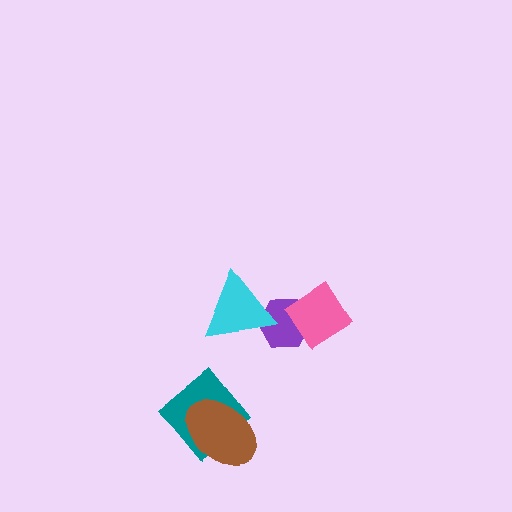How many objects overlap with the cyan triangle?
1 object overlaps with the cyan triangle.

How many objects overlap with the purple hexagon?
2 objects overlap with the purple hexagon.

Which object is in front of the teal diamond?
The brown ellipse is in front of the teal diamond.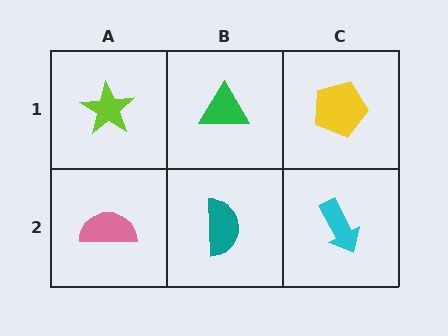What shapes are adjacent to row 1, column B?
A teal semicircle (row 2, column B), a lime star (row 1, column A), a yellow pentagon (row 1, column C).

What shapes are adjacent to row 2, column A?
A lime star (row 1, column A), a teal semicircle (row 2, column B).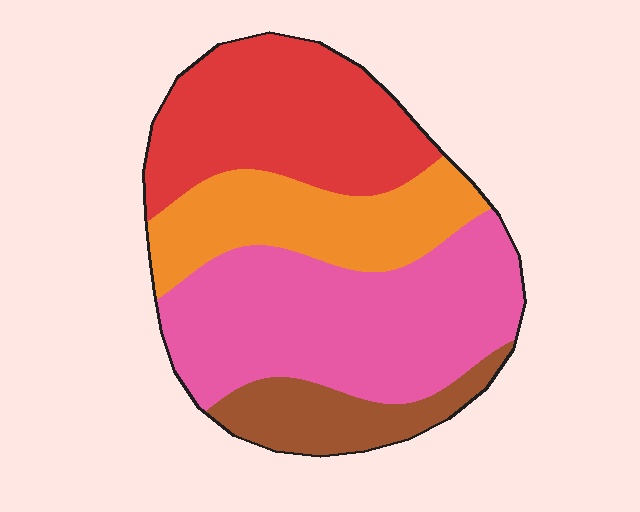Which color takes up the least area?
Brown, at roughly 10%.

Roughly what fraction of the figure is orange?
Orange covers around 20% of the figure.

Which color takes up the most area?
Pink, at roughly 40%.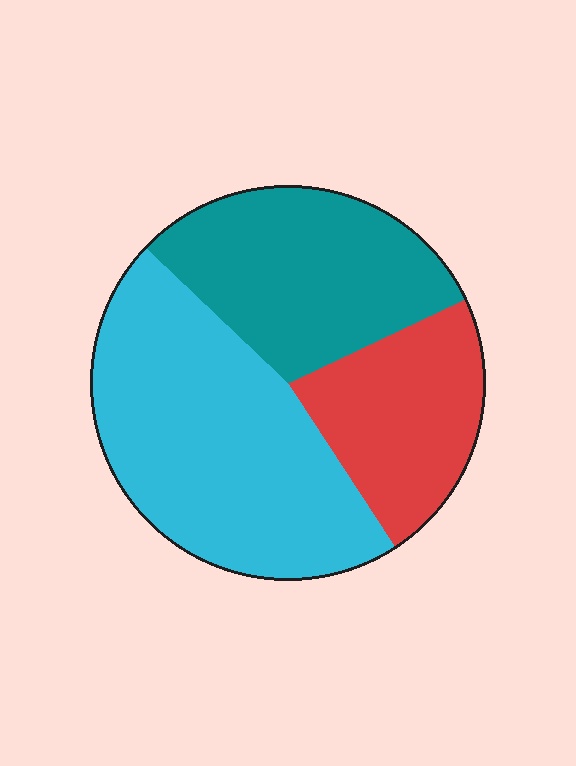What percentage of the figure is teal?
Teal takes up between a sixth and a third of the figure.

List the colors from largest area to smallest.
From largest to smallest: cyan, teal, red.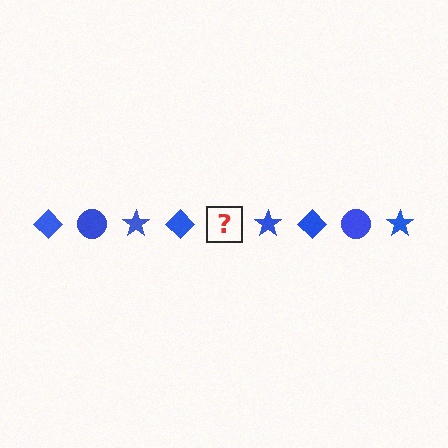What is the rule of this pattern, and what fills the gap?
The rule is that the pattern cycles through diamond, circle, star shapes in blue. The gap should be filled with a blue circle.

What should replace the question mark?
The question mark should be replaced with a blue circle.